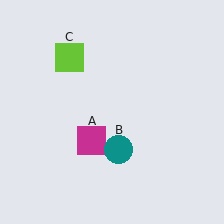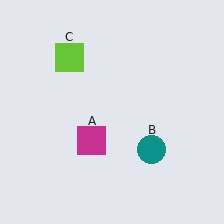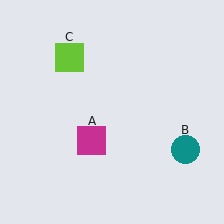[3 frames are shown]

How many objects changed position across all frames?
1 object changed position: teal circle (object B).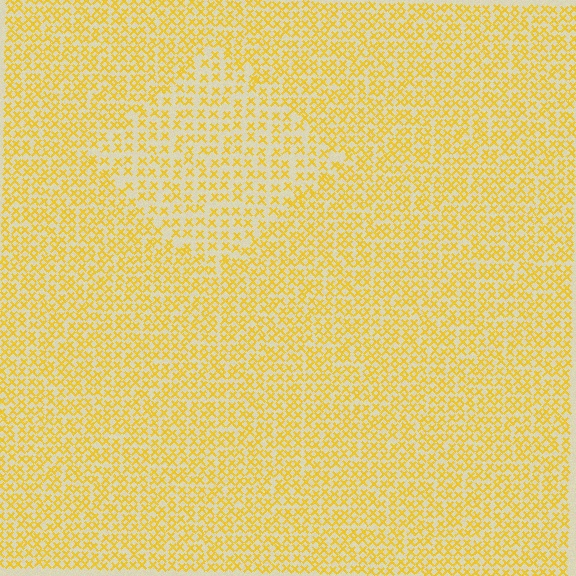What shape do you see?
I see a diamond.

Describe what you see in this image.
The image contains small yellow elements arranged at two different densities. A diamond-shaped region is visible where the elements are less densely packed than the surrounding area.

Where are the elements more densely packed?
The elements are more densely packed outside the diamond boundary.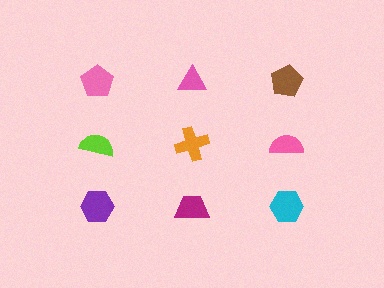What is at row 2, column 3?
A pink semicircle.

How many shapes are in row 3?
3 shapes.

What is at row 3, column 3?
A cyan hexagon.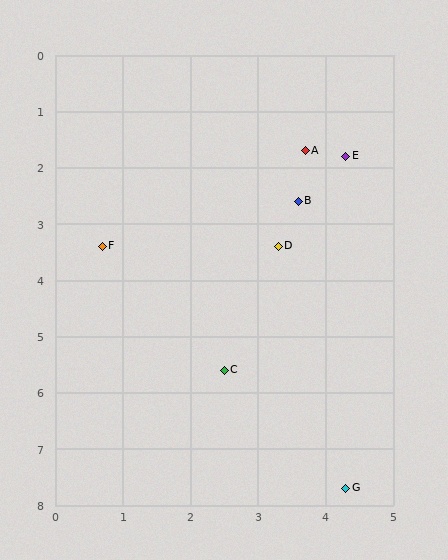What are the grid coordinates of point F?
Point F is at approximately (0.7, 3.4).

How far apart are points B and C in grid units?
Points B and C are about 3.2 grid units apart.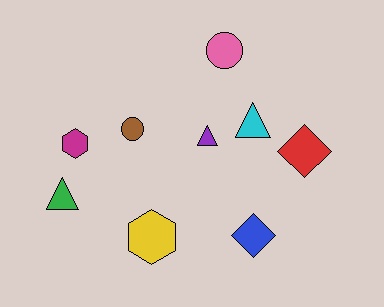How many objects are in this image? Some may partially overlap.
There are 9 objects.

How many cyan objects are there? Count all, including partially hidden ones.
There is 1 cyan object.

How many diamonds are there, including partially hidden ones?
There are 2 diamonds.